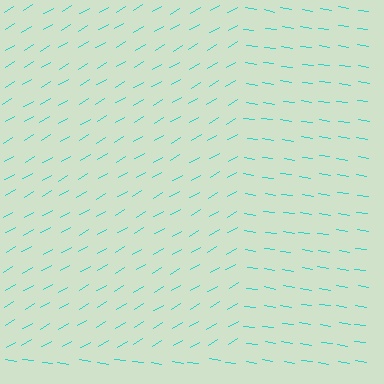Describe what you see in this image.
The image is filled with small cyan line segments. A rectangle region in the image has lines oriented differently from the surrounding lines, creating a visible texture boundary.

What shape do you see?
I see a rectangle.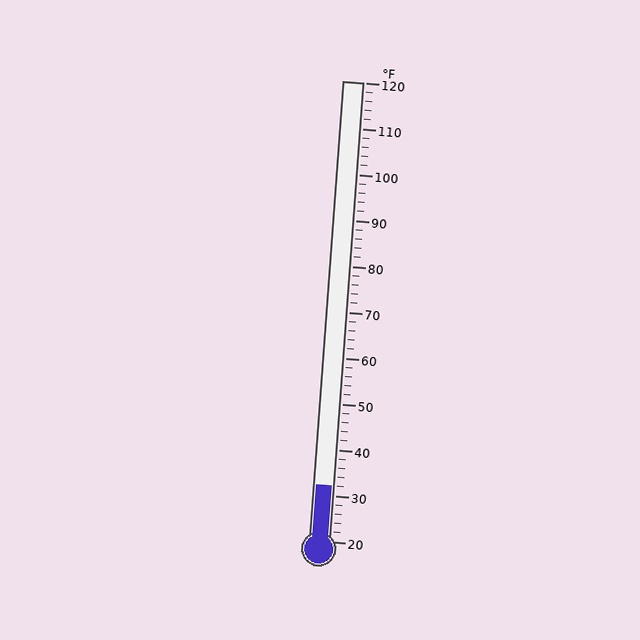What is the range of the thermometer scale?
The thermometer scale ranges from 20°F to 120°F.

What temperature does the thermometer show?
The thermometer shows approximately 32°F.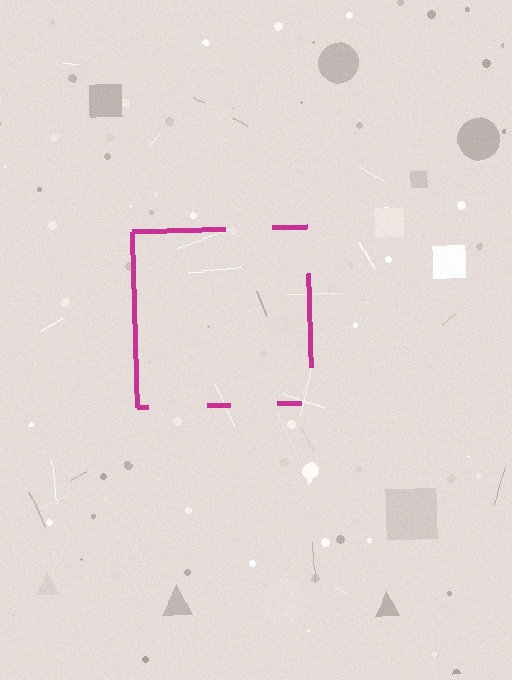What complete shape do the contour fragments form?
The contour fragments form a square.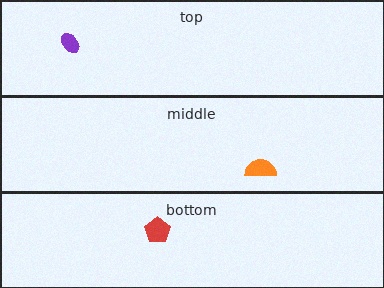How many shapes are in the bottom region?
1.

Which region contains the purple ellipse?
The top region.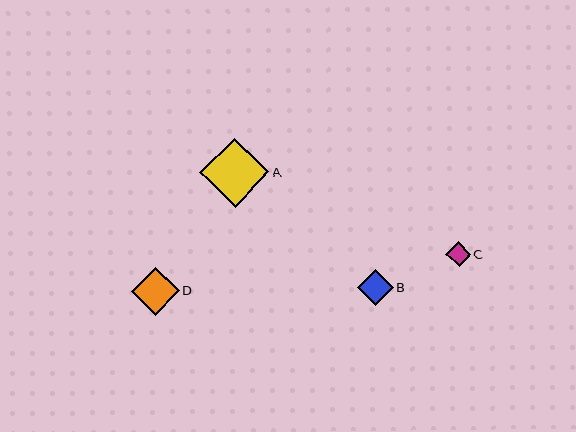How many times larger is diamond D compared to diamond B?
Diamond D is approximately 1.3 times the size of diamond B.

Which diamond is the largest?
Diamond A is the largest with a size of approximately 69 pixels.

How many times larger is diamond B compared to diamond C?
Diamond B is approximately 1.5 times the size of diamond C.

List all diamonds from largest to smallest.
From largest to smallest: A, D, B, C.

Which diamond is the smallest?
Diamond C is the smallest with a size of approximately 25 pixels.